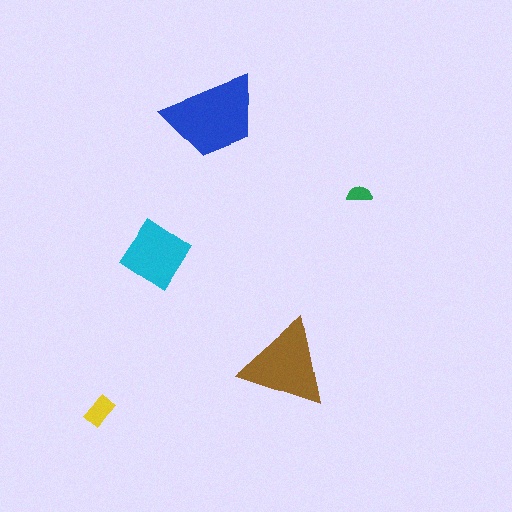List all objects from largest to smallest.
The blue trapezoid, the brown triangle, the cyan diamond, the yellow rectangle, the green semicircle.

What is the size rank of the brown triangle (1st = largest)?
2nd.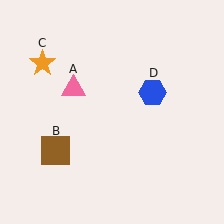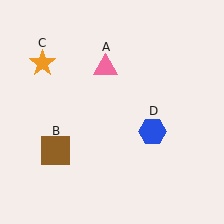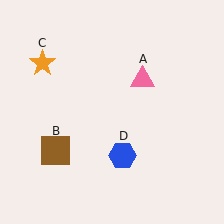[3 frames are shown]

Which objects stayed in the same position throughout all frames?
Brown square (object B) and orange star (object C) remained stationary.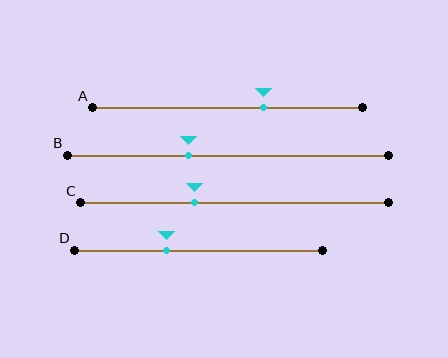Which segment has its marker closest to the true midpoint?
Segment B has its marker closest to the true midpoint.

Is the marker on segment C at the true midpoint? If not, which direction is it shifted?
No, the marker on segment C is shifted to the left by about 13% of the segment length.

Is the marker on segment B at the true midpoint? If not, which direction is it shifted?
No, the marker on segment B is shifted to the left by about 12% of the segment length.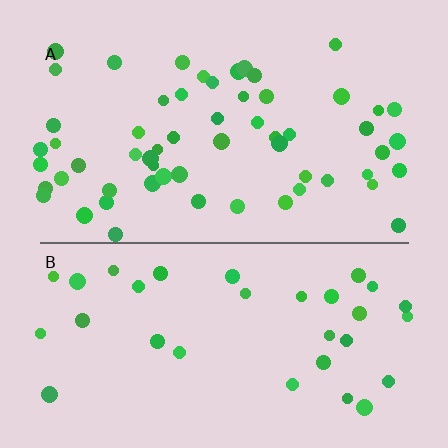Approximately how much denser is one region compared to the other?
Approximately 1.8× — region A over region B.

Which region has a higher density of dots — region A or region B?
A (the top).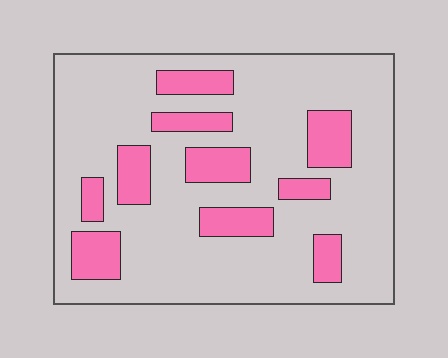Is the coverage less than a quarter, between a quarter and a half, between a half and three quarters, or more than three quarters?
Less than a quarter.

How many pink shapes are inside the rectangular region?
10.